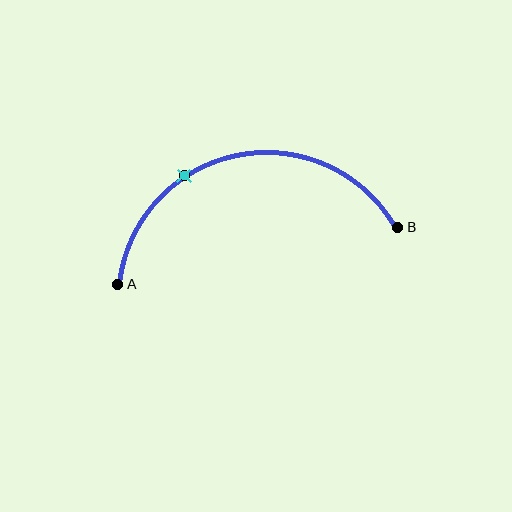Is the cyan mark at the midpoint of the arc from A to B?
No. The cyan mark lies on the arc but is closer to endpoint A. The arc midpoint would be at the point on the curve equidistant along the arc from both A and B.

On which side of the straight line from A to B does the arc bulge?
The arc bulges above the straight line connecting A and B.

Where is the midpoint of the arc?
The arc midpoint is the point on the curve farthest from the straight line joining A and B. It sits above that line.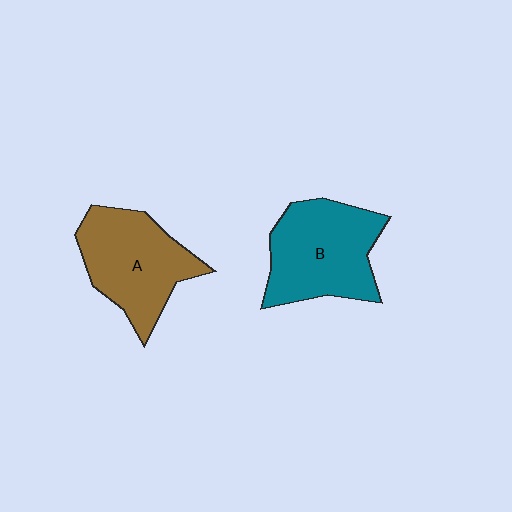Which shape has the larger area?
Shape B (teal).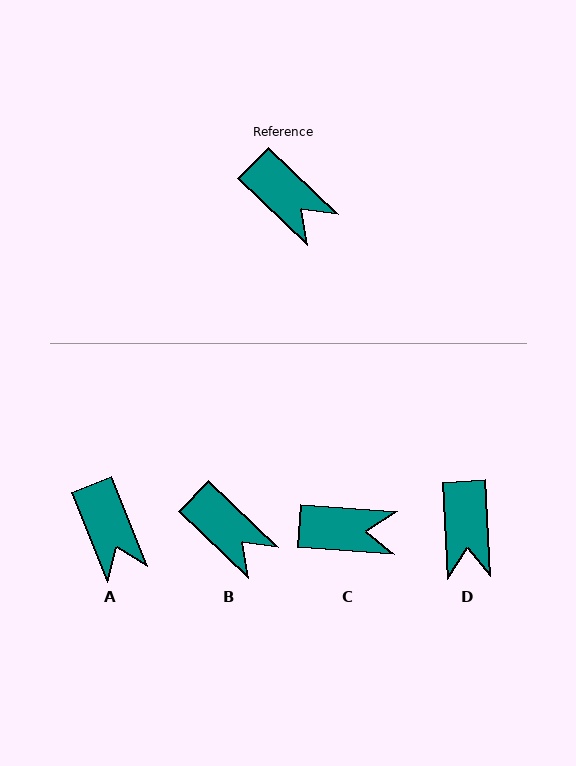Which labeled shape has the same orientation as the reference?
B.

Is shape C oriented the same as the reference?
No, it is off by about 39 degrees.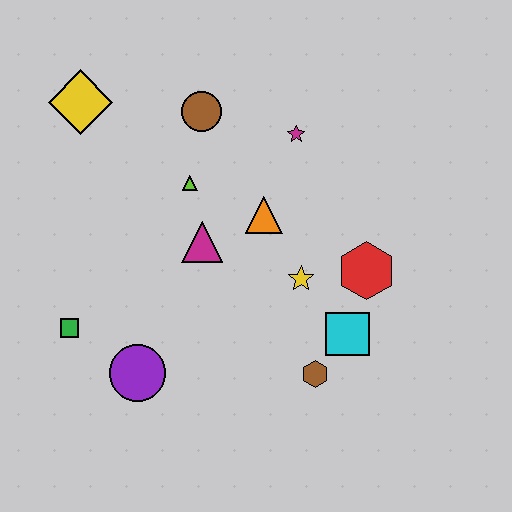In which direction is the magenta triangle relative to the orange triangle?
The magenta triangle is to the left of the orange triangle.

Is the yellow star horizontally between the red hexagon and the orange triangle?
Yes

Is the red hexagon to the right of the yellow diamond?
Yes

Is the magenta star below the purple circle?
No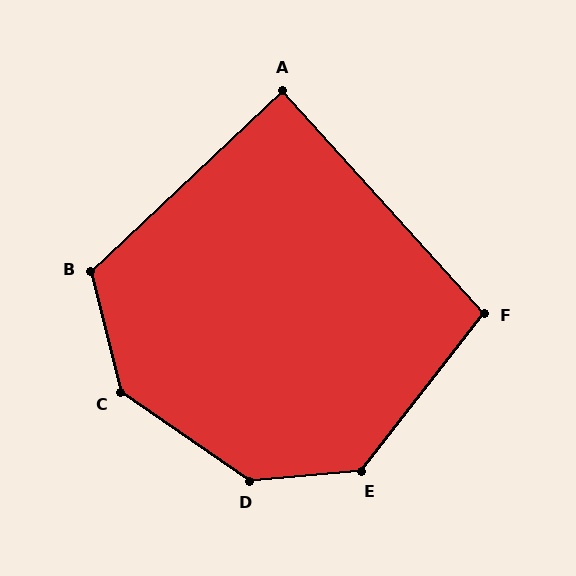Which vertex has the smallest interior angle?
A, at approximately 89 degrees.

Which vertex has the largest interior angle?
D, at approximately 140 degrees.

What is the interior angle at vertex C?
Approximately 138 degrees (obtuse).